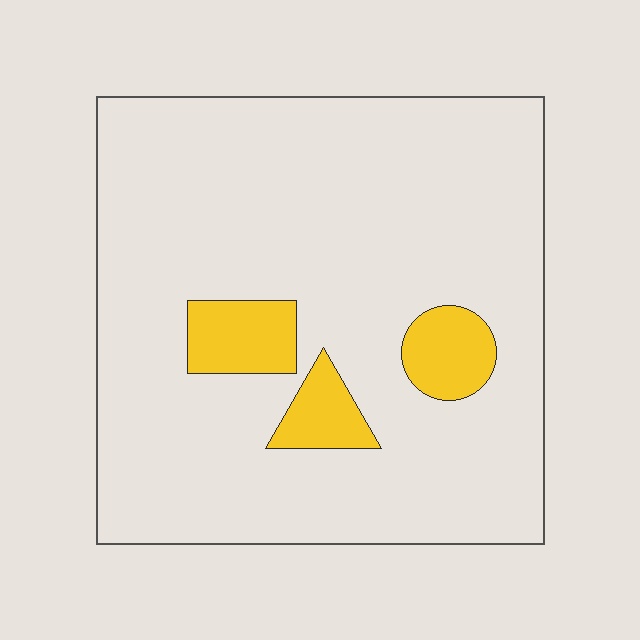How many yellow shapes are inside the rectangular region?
3.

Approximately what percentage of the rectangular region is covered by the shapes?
Approximately 10%.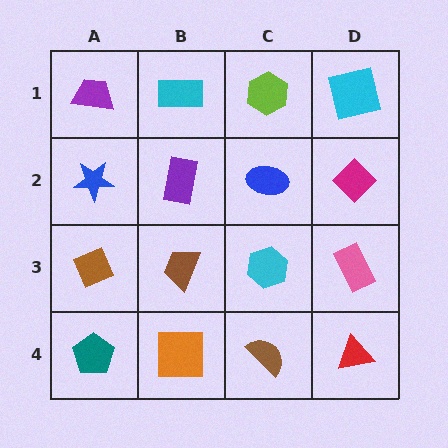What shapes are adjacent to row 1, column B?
A purple rectangle (row 2, column B), a purple trapezoid (row 1, column A), a lime hexagon (row 1, column C).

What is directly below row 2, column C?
A cyan hexagon.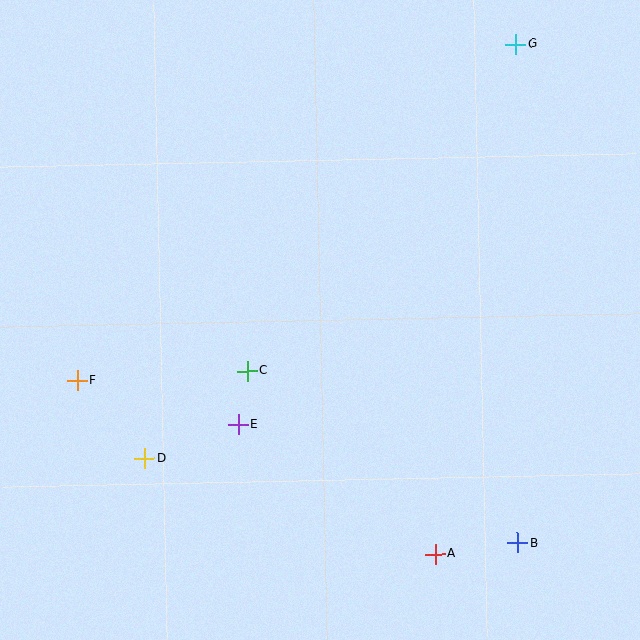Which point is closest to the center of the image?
Point C at (247, 371) is closest to the center.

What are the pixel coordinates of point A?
Point A is at (435, 554).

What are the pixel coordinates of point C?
Point C is at (247, 371).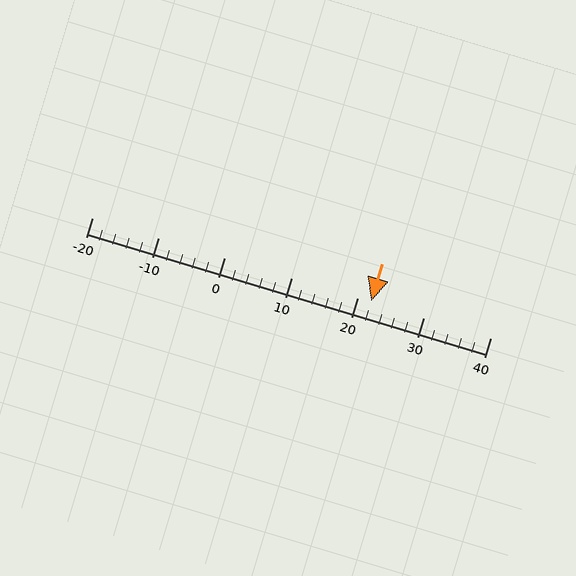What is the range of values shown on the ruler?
The ruler shows values from -20 to 40.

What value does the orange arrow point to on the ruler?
The orange arrow points to approximately 22.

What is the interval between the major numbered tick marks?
The major tick marks are spaced 10 units apart.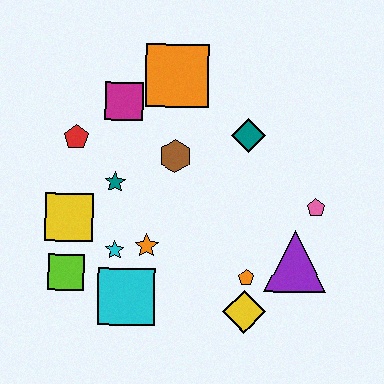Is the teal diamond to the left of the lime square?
No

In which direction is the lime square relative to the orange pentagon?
The lime square is to the left of the orange pentagon.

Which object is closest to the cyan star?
The orange star is closest to the cyan star.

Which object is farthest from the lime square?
The pink pentagon is farthest from the lime square.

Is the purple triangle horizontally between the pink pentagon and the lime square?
Yes